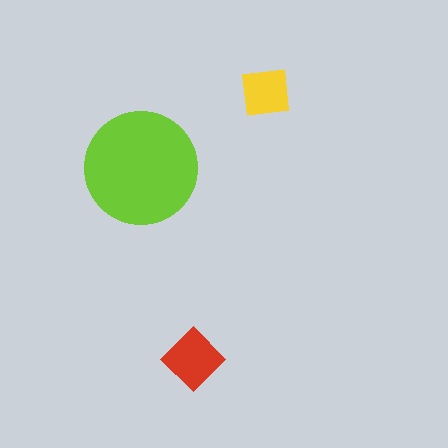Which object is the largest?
The lime circle.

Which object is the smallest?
The yellow square.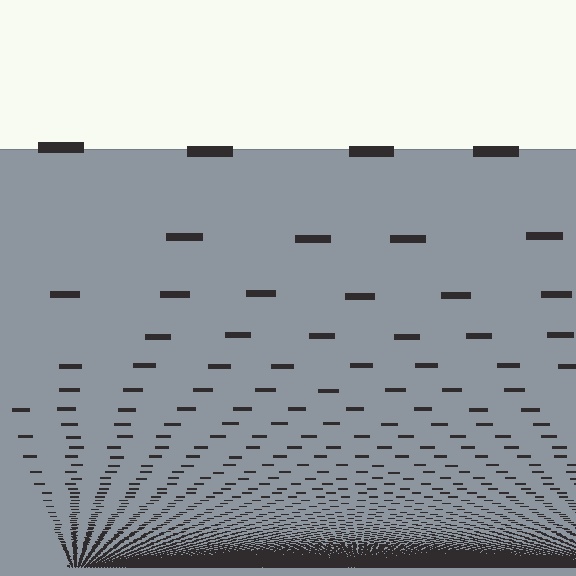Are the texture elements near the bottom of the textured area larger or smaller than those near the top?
Smaller. The gradient is inverted — elements near the bottom are smaller and denser.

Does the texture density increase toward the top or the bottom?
Density increases toward the bottom.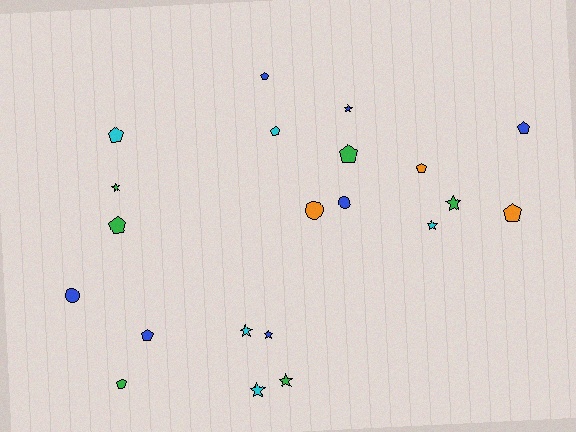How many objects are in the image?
There are 21 objects.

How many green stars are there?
There are 3 green stars.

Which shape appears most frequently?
Pentagon, with 10 objects.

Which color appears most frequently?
Blue, with 7 objects.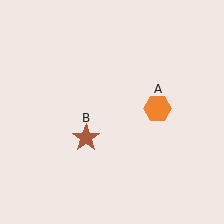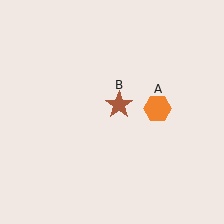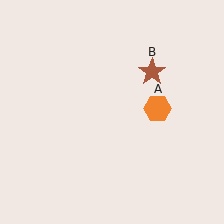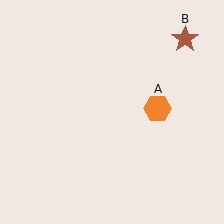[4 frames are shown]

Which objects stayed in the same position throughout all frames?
Orange hexagon (object A) remained stationary.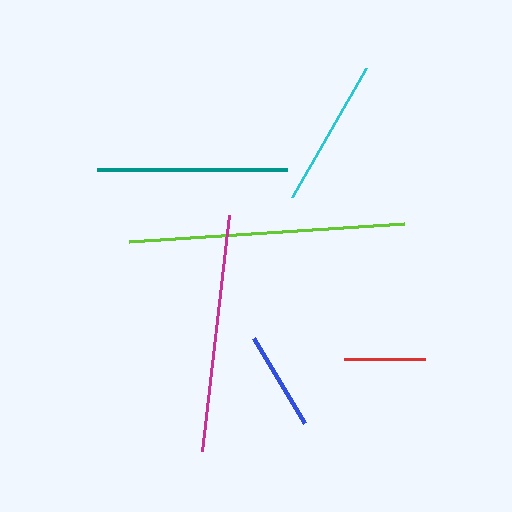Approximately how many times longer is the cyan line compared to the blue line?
The cyan line is approximately 1.5 times the length of the blue line.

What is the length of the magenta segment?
The magenta segment is approximately 238 pixels long.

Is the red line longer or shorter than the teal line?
The teal line is longer than the red line.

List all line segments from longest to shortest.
From longest to shortest: lime, magenta, teal, cyan, blue, red.